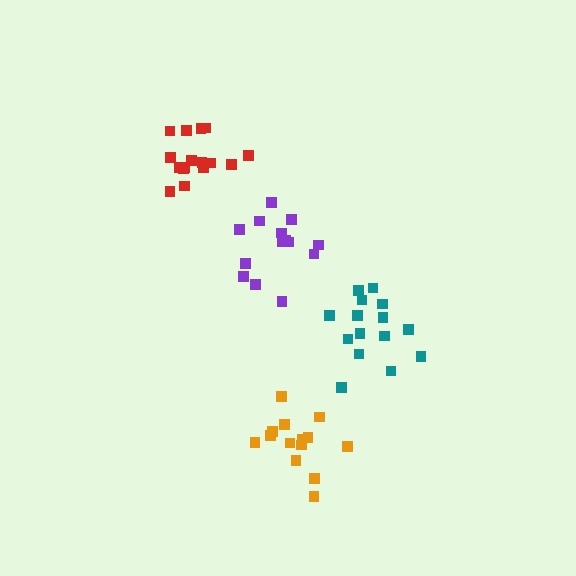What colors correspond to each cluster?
The clusters are colored: teal, orange, red, purple.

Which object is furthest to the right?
The teal cluster is rightmost.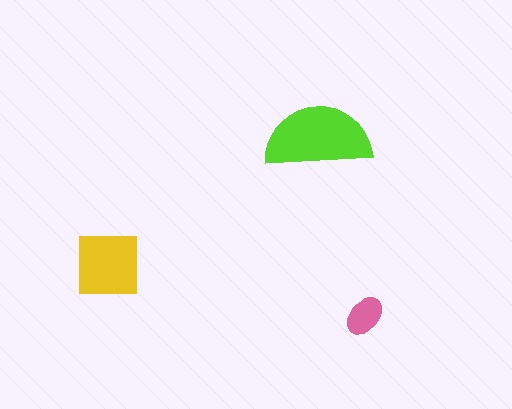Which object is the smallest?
The pink ellipse.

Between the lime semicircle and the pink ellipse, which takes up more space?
The lime semicircle.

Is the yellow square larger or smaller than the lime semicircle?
Smaller.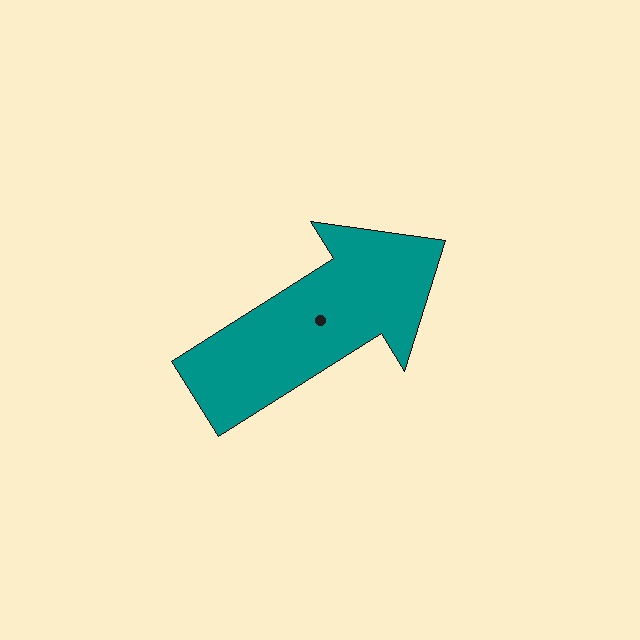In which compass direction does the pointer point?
Northeast.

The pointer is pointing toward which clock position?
Roughly 2 o'clock.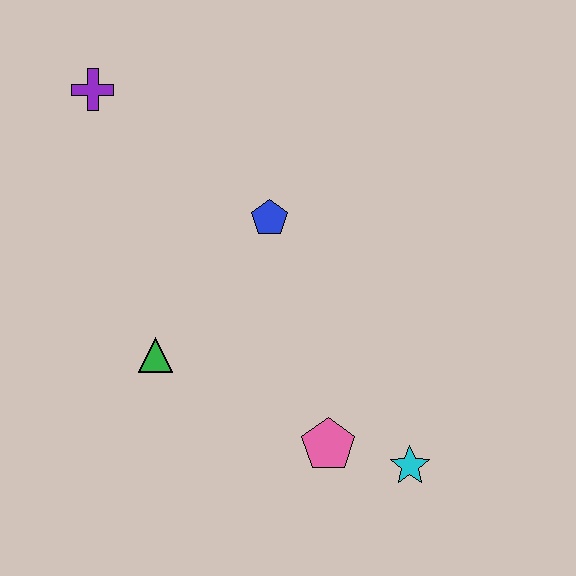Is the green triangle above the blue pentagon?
No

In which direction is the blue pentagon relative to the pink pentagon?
The blue pentagon is above the pink pentagon.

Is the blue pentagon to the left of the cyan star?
Yes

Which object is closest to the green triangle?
The blue pentagon is closest to the green triangle.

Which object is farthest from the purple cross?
The cyan star is farthest from the purple cross.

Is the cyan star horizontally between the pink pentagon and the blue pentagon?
No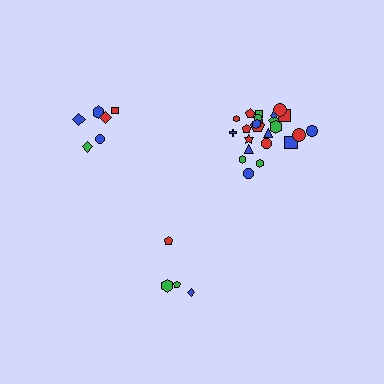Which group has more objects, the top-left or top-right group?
The top-right group.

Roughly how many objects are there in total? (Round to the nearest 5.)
Roughly 35 objects in total.